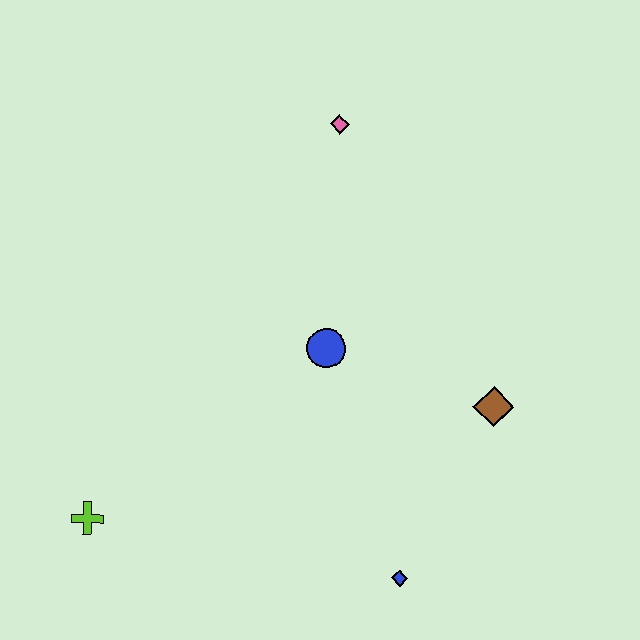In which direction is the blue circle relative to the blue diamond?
The blue circle is above the blue diamond.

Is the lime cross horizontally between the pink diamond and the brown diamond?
No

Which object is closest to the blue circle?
The brown diamond is closest to the blue circle.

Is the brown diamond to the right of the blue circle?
Yes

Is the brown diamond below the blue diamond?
No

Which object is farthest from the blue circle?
The lime cross is farthest from the blue circle.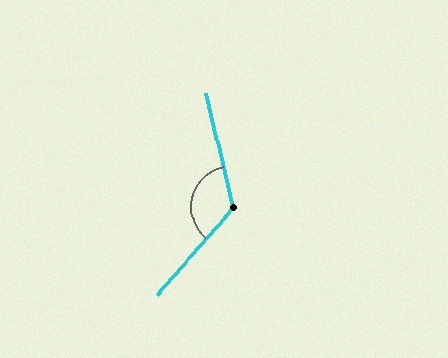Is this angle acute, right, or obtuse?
It is obtuse.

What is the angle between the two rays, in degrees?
Approximately 126 degrees.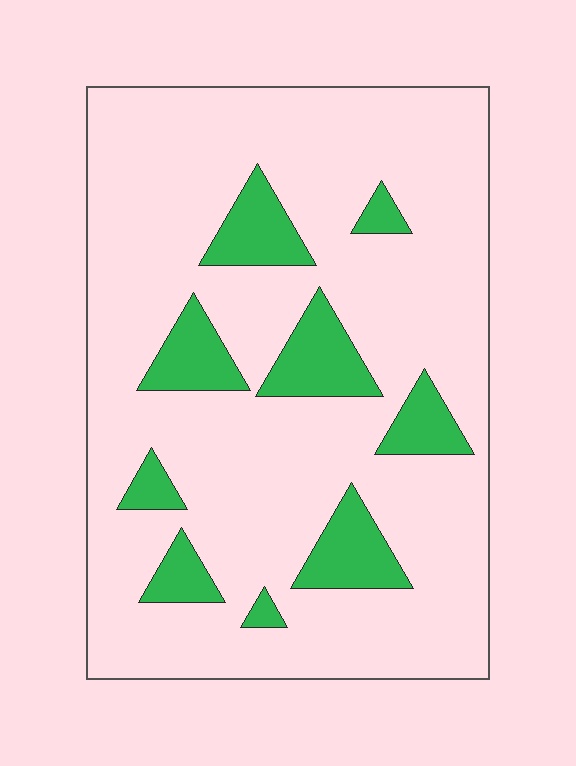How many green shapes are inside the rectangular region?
9.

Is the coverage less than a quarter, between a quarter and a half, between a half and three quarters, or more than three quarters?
Less than a quarter.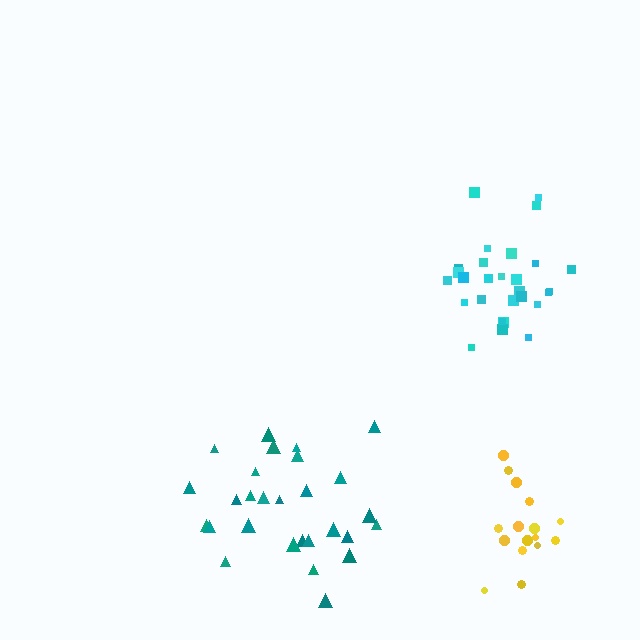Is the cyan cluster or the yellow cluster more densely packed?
Cyan.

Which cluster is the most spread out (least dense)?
Teal.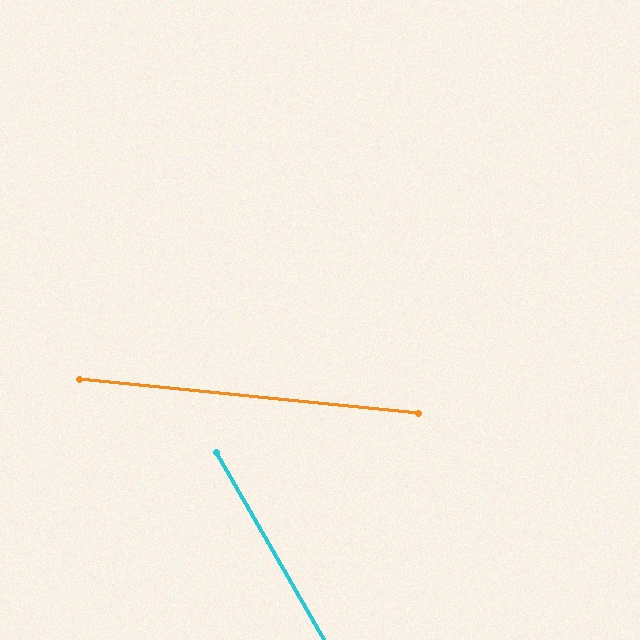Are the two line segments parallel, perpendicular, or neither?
Neither parallel nor perpendicular — they differ by about 54°.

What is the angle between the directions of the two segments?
Approximately 54 degrees.